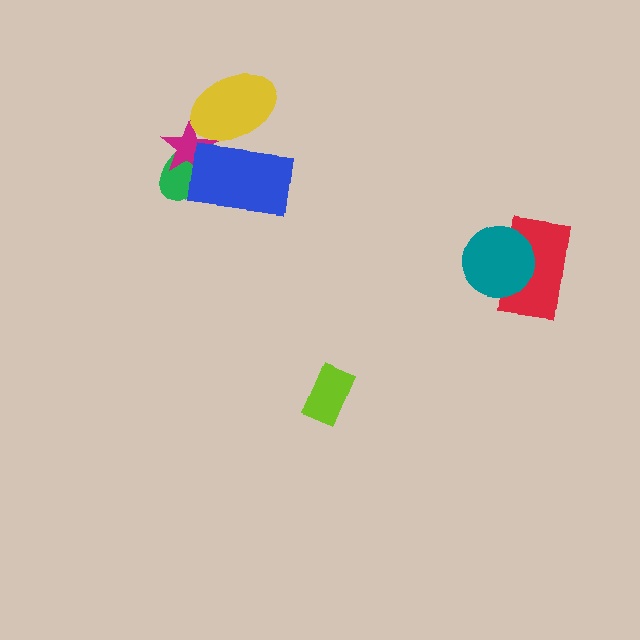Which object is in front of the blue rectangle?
The yellow ellipse is in front of the blue rectangle.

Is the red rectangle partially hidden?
Yes, it is partially covered by another shape.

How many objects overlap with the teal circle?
1 object overlaps with the teal circle.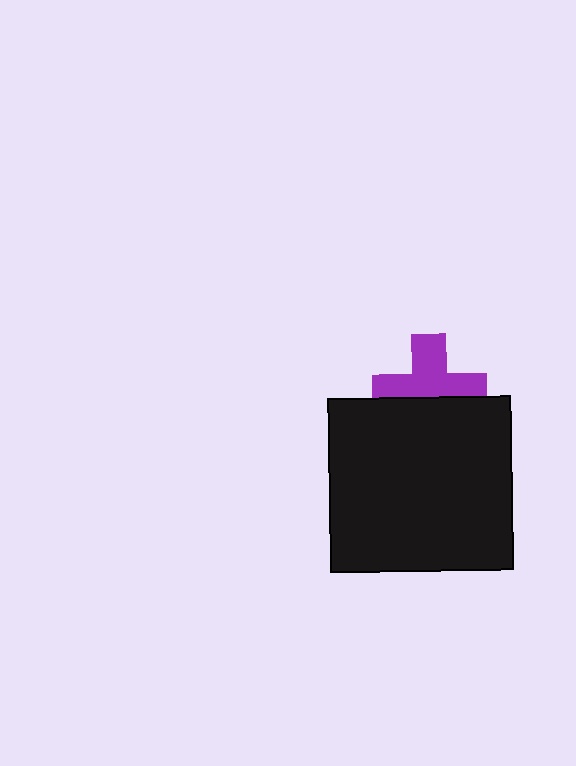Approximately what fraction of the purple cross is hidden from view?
Roughly 40% of the purple cross is hidden behind the black rectangle.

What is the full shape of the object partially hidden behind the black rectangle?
The partially hidden object is a purple cross.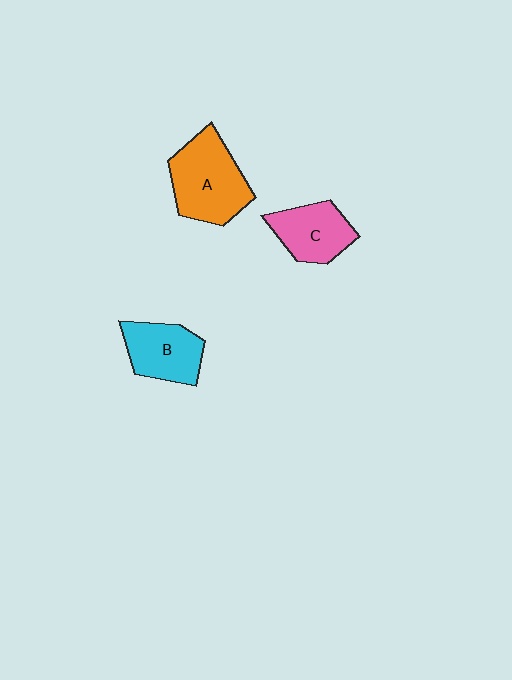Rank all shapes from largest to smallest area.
From largest to smallest: A (orange), B (cyan), C (pink).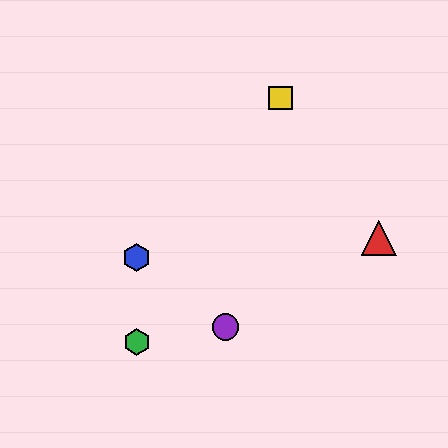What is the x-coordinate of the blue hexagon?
The blue hexagon is at x≈137.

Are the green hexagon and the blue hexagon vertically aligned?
Yes, both are at x≈137.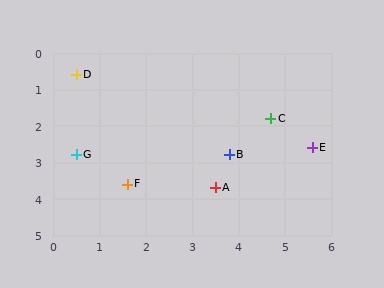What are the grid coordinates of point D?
Point D is at approximately (0.5, 0.6).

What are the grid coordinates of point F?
Point F is at approximately (1.6, 3.6).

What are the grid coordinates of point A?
Point A is at approximately (3.5, 3.7).